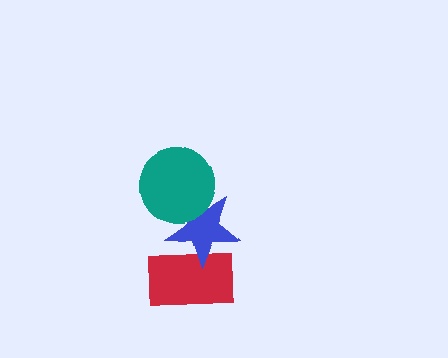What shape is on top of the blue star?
The teal circle is on top of the blue star.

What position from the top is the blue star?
The blue star is 2nd from the top.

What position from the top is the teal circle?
The teal circle is 1st from the top.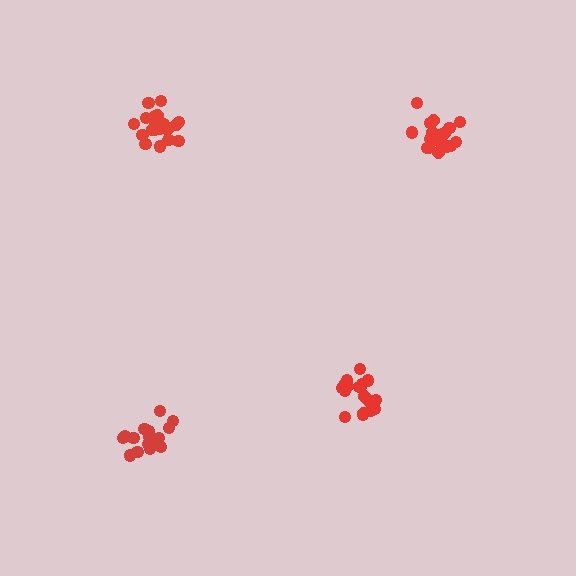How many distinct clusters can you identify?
There are 4 distinct clusters.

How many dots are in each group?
Group 1: 21 dots, Group 2: 19 dots, Group 3: 17 dots, Group 4: 18 dots (75 total).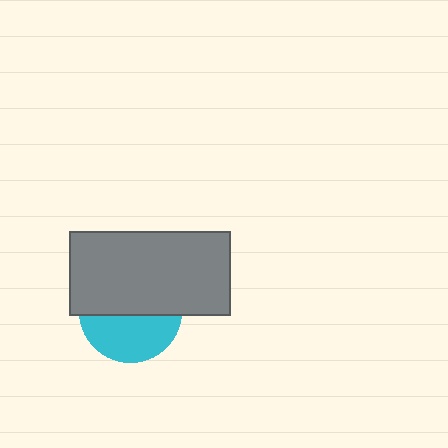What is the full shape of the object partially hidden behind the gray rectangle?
The partially hidden object is a cyan circle.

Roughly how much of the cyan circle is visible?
About half of it is visible (roughly 45%).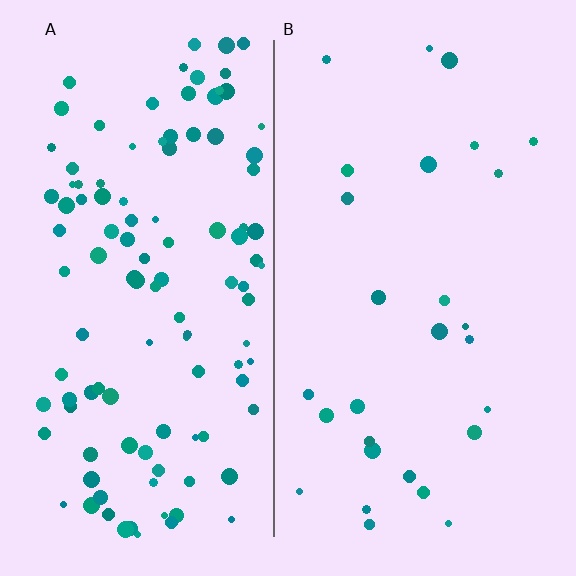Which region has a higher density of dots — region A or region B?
A (the left).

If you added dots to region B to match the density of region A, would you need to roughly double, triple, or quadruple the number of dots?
Approximately quadruple.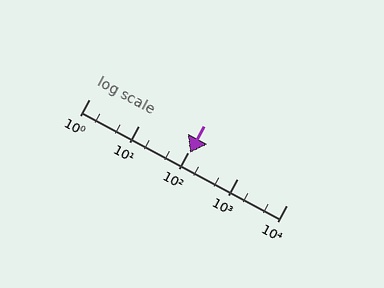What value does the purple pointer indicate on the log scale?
The pointer indicates approximately 110.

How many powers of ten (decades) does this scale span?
The scale spans 4 decades, from 1 to 10000.